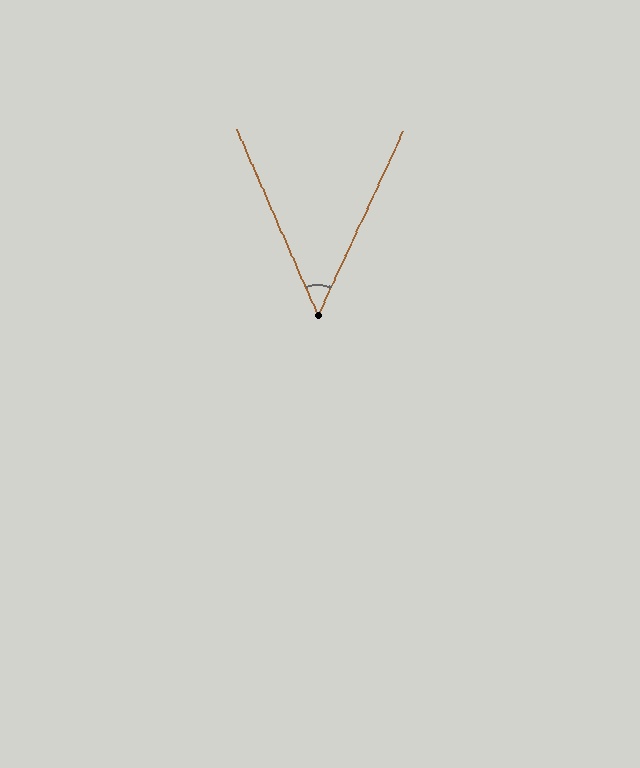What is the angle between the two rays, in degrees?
Approximately 48 degrees.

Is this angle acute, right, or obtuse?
It is acute.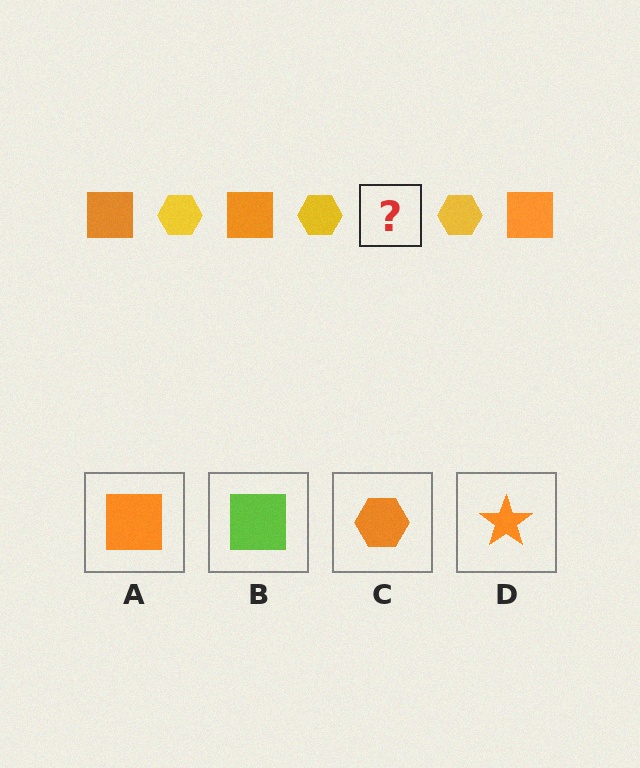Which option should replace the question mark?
Option A.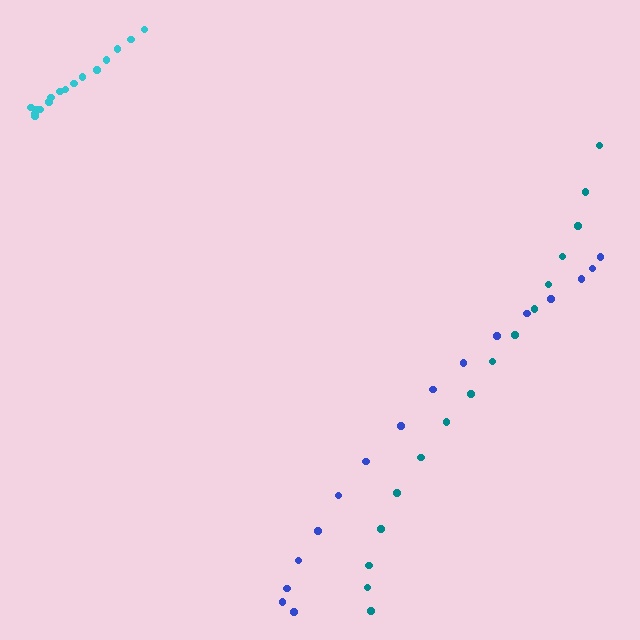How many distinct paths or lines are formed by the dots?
There are 3 distinct paths.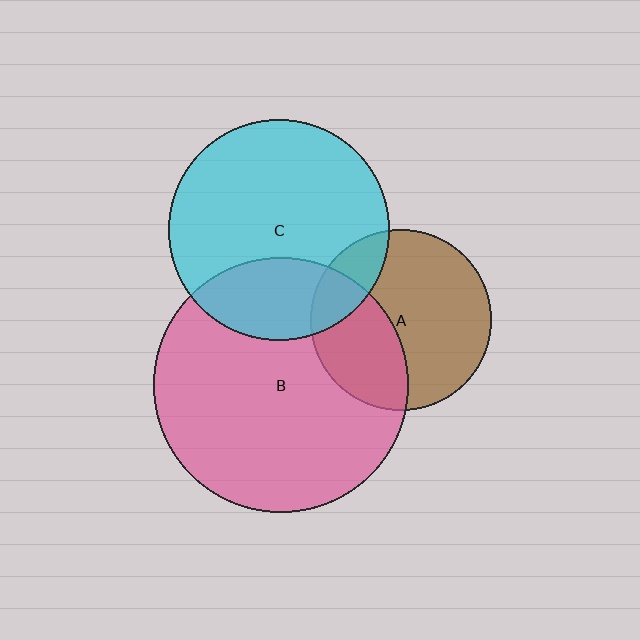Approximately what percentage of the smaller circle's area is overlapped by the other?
Approximately 25%.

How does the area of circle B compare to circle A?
Approximately 2.0 times.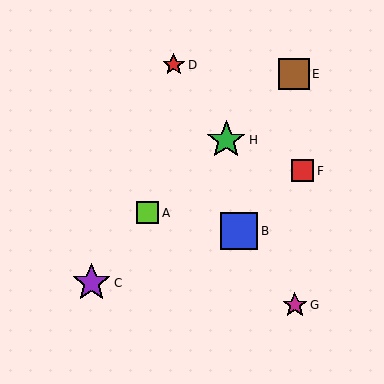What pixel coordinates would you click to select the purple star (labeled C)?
Click at (92, 283) to select the purple star C.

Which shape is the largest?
The green star (labeled H) is the largest.